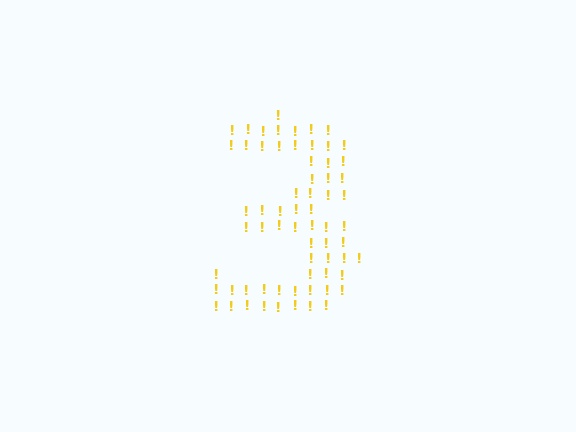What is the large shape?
The large shape is the digit 3.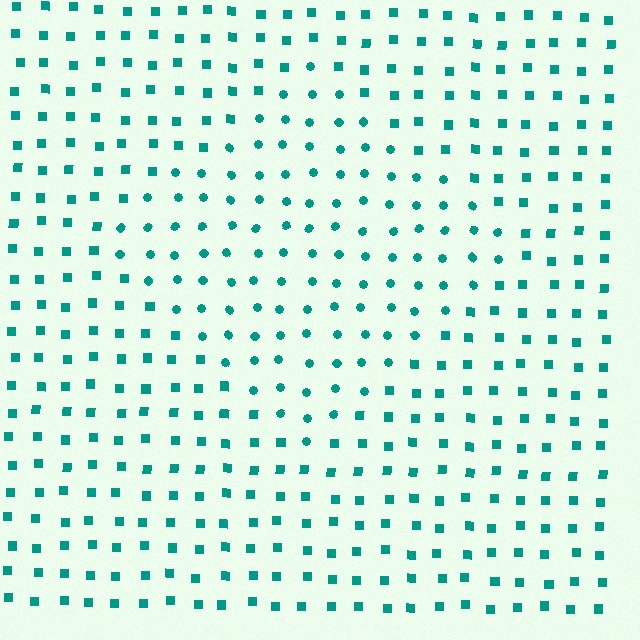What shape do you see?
I see a diamond.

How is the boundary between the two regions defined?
The boundary is defined by a change in element shape: circles inside vs. squares outside. All elements share the same color and spacing.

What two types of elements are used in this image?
The image uses circles inside the diamond region and squares outside it.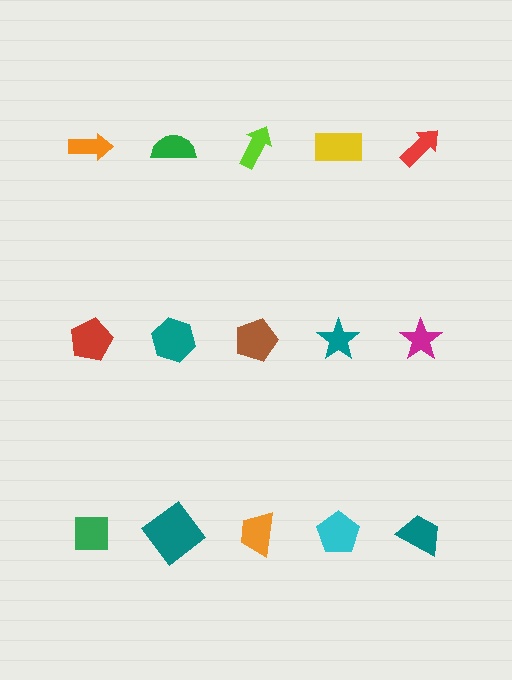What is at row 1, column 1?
An orange arrow.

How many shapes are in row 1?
5 shapes.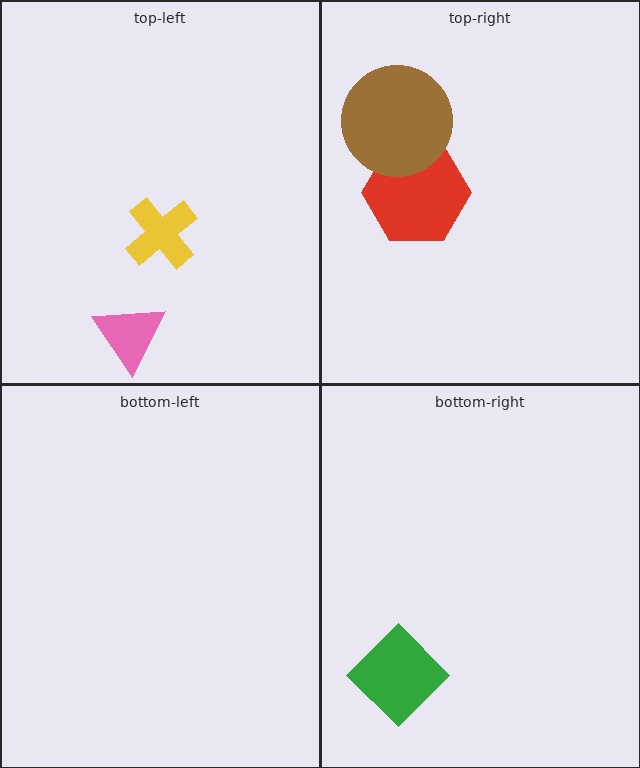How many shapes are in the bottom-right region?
1.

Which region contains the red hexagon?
The top-right region.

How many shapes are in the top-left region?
2.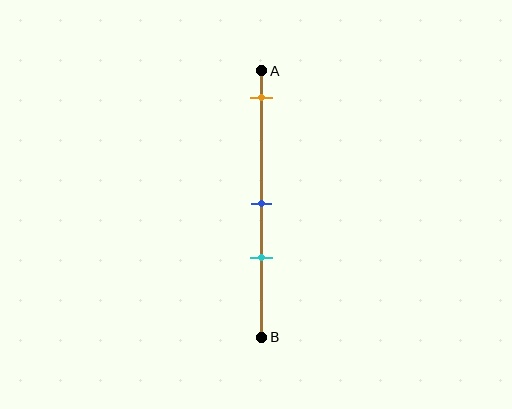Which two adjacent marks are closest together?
The blue and cyan marks are the closest adjacent pair.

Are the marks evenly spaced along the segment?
No, the marks are not evenly spaced.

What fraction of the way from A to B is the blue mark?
The blue mark is approximately 50% (0.5) of the way from A to B.